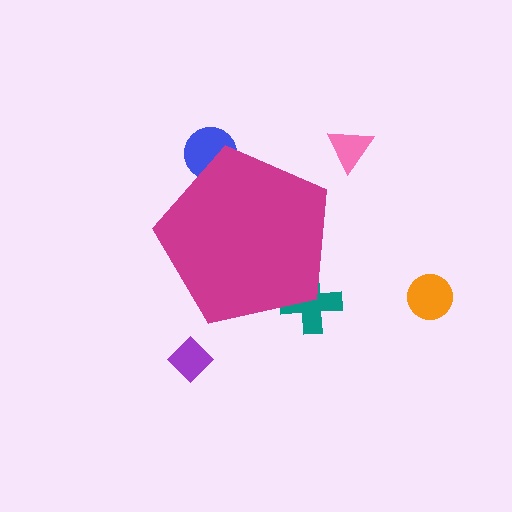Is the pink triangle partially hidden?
No, the pink triangle is fully visible.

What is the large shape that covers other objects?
A magenta pentagon.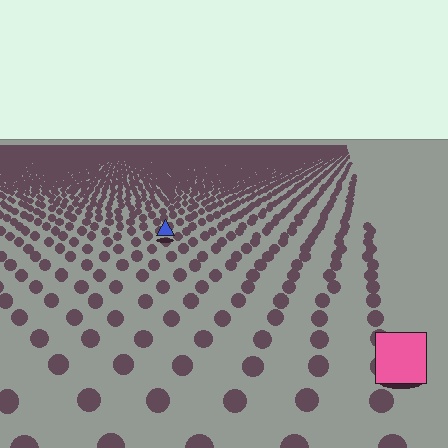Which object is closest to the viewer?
The pink square is closest. The texture marks near it are larger and more spread out.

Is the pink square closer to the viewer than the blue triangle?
Yes. The pink square is closer — you can tell from the texture gradient: the ground texture is coarser near it.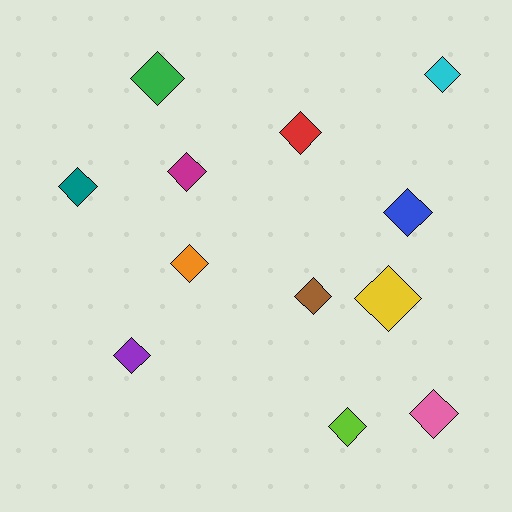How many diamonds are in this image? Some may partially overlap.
There are 12 diamonds.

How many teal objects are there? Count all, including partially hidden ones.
There is 1 teal object.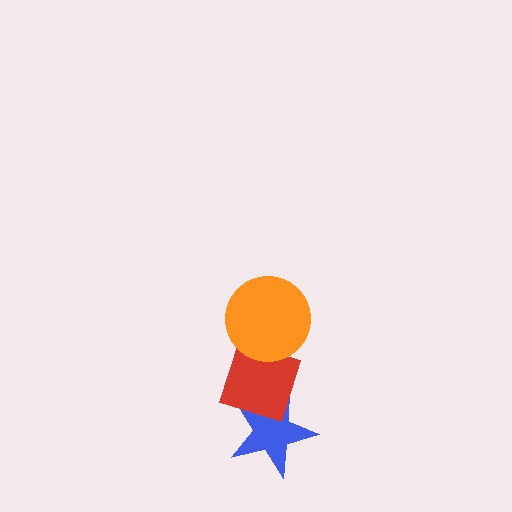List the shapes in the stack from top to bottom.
From top to bottom: the orange circle, the red diamond, the blue star.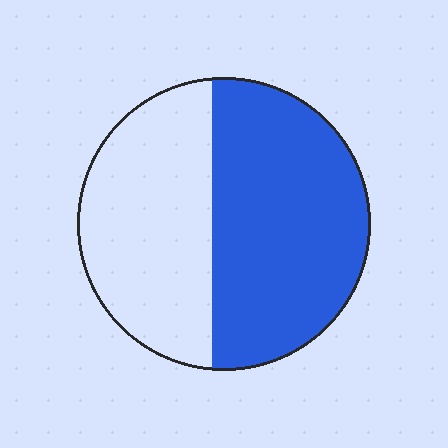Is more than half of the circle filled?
Yes.